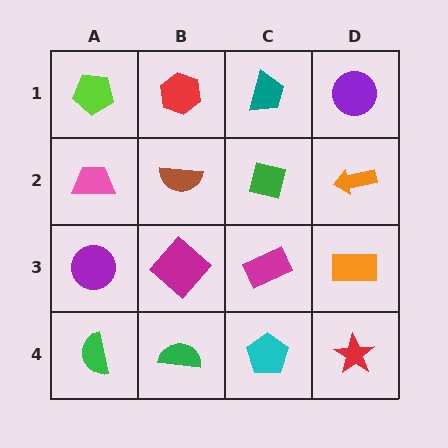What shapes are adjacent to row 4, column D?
An orange rectangle (row 3, column D), a cyan pentagon (row 4, column C).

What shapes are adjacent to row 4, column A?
A purple circle (row 3, column A), a green semicircle (row 4, column B).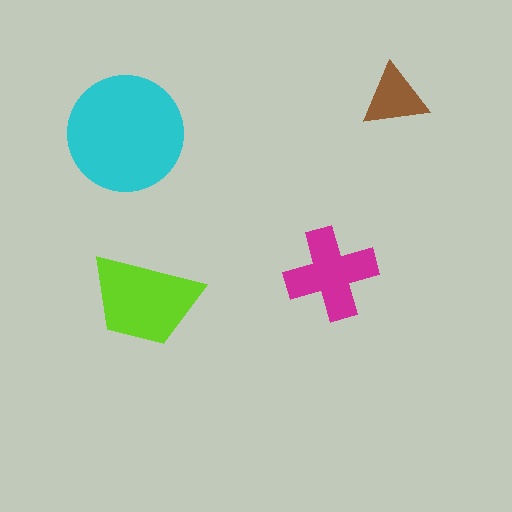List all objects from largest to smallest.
The cyan circle, the lime trapezoid, the magenta cross, the brown triangle.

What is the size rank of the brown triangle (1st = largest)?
4th.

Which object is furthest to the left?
The cyan circle is leftmost.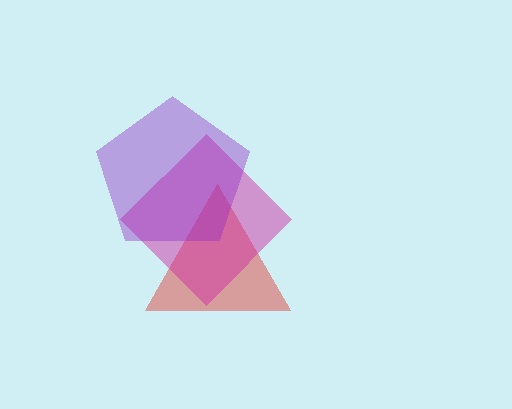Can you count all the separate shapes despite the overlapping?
Yes, there are 3 separate shapes.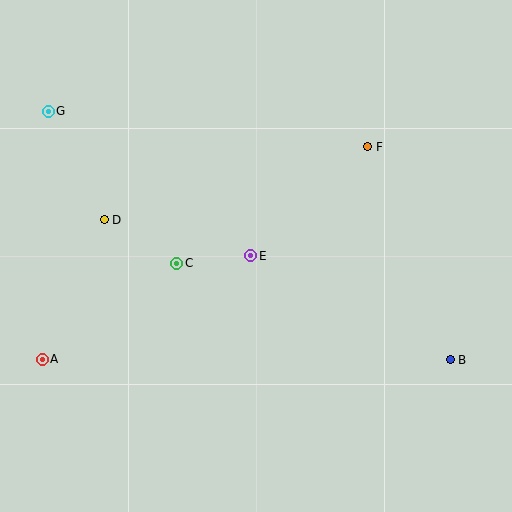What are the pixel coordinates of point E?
Point E is at (251, 256).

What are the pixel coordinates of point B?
Point B is at (450, 360).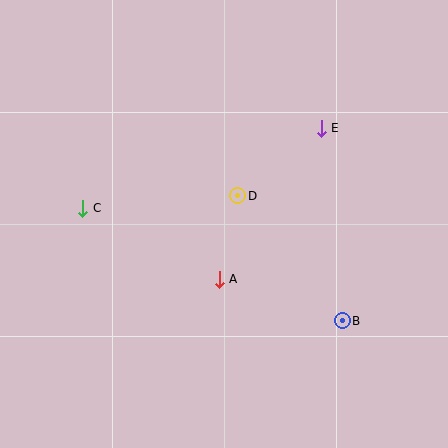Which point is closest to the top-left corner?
Point C is closest to the top-left corner.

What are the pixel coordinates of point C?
Point C is at (83, 208).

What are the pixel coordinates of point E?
Point E is at (321, 128).